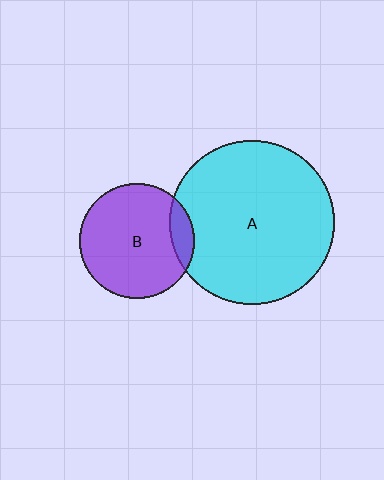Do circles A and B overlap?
Yes.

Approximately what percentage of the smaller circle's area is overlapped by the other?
Approximately 10%.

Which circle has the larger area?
Circle A (cyan).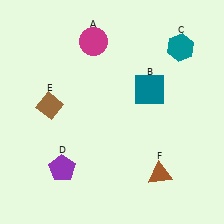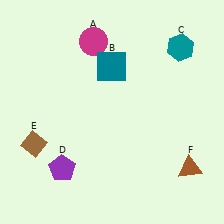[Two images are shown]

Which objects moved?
The objects that moved are: the teal square (B), the brown diamond (E), the brown triangle (F).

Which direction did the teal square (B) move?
The teal square (B) moved left.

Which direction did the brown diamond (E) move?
The brown diamond (E) moved down.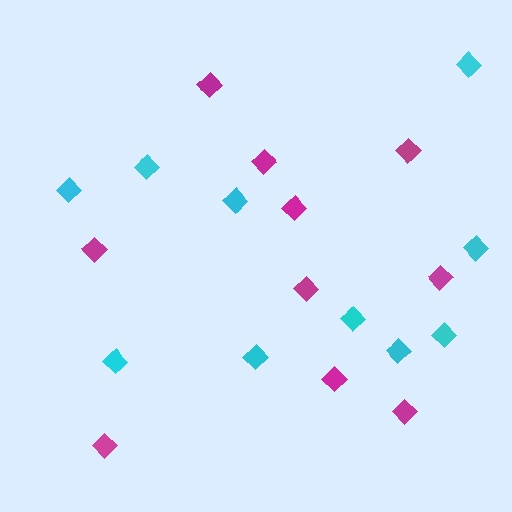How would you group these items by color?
There are 2 groups: one group of magenta diamonds (10) and one group of cyan diamonds (10).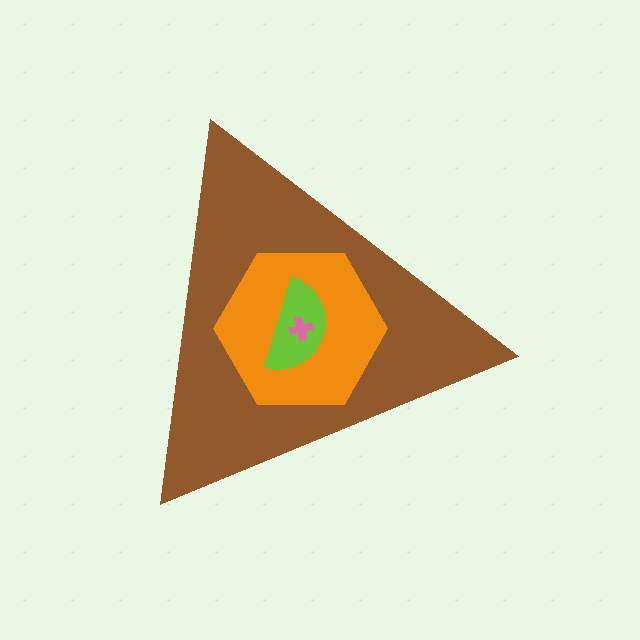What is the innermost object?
The pink cross.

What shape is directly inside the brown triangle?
The orange hexagon.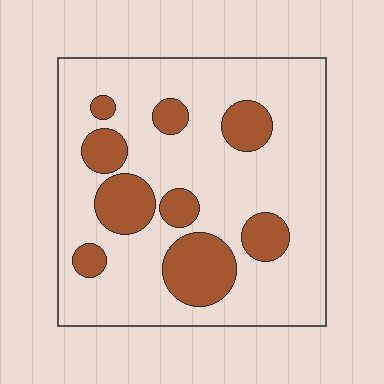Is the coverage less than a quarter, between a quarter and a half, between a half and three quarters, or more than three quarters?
Less than a quarter.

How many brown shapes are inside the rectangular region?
9.